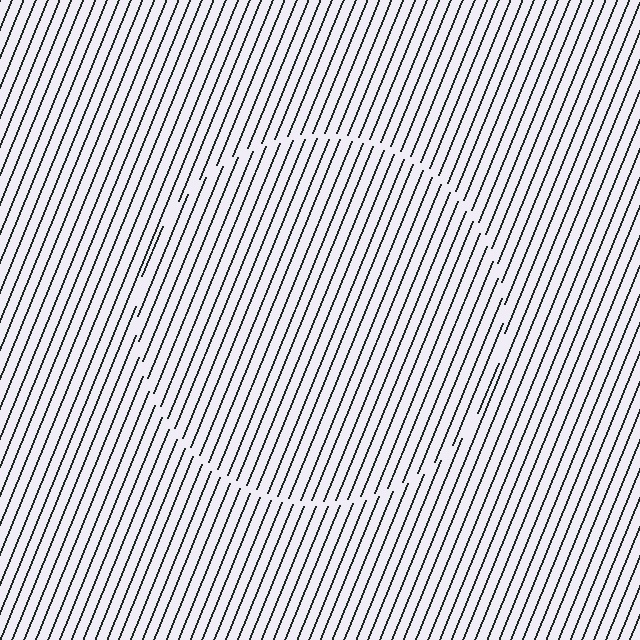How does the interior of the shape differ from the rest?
The interior of the shape contains the same grating, shifted by half a period — the contour is defined by the phase discontinuity where line-ends from the inner and outer gratings abut.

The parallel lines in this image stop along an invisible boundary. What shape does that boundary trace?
An illusory circle. The interior of the shape contains the same grating, shifted by half a period — the contour is defined by the phase discontinuity where line-ends from the inner and outer gratings abut.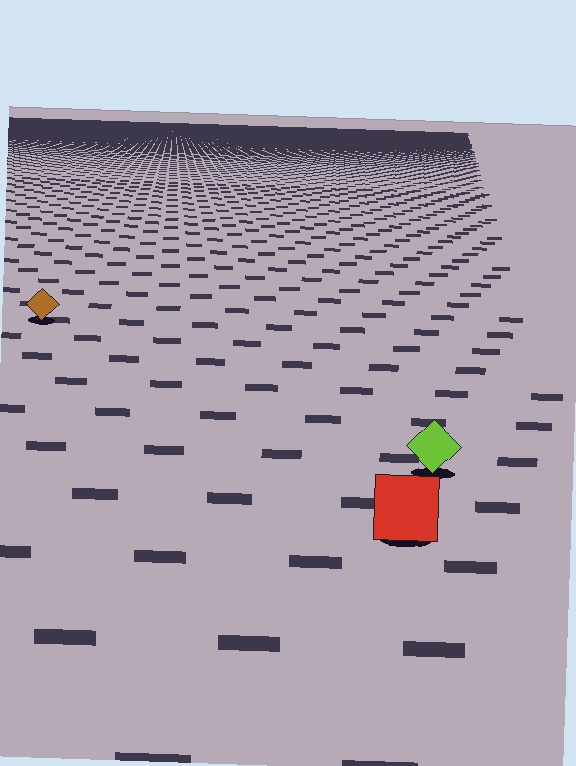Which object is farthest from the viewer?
The brown diamond is farthest from the viewer. It appears smaller and the ground texture around it is denser.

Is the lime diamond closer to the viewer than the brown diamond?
Yes. The lime diamond is closer — you can tell from the texture gradient: the ground texture is coarser near it.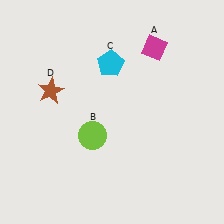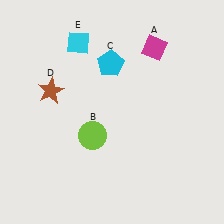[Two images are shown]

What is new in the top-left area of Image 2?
A cyan diamond (E) was added in the top-left area of Image 2.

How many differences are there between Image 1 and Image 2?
There is 1 difference between the two images.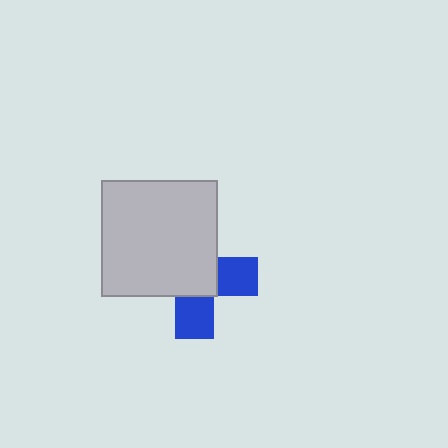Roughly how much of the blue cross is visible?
A small part of it is visible (roughly 38%).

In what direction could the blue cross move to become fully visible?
The blue cross could move toward the lower-right. That would shift it out from behind the light gray square entirely.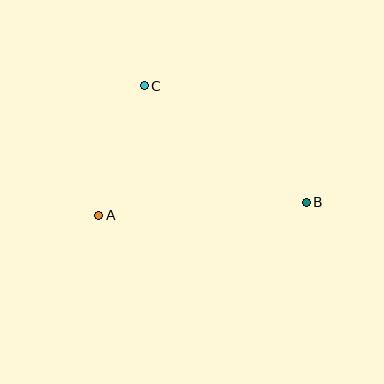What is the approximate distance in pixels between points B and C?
The distance between B and C is approximately 199 pixels.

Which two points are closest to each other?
Points A and C are closest to each other.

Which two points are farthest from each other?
Points A and B are farthest from each other.